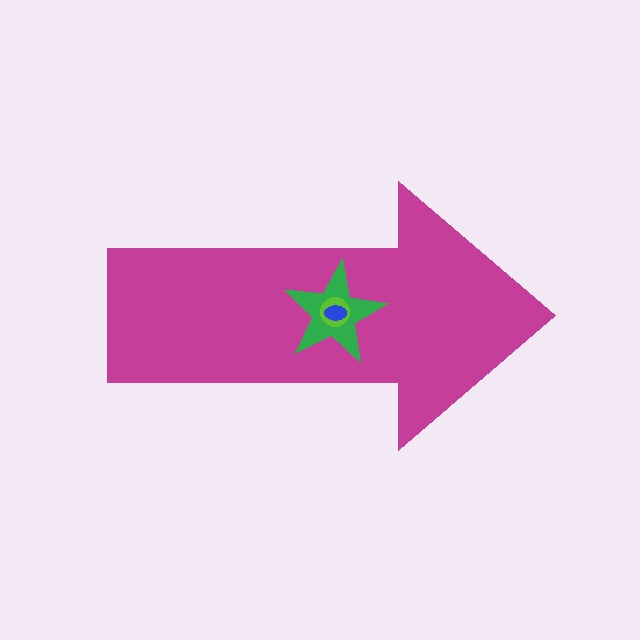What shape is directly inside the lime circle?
The blue ellipse.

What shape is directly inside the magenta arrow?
The green star.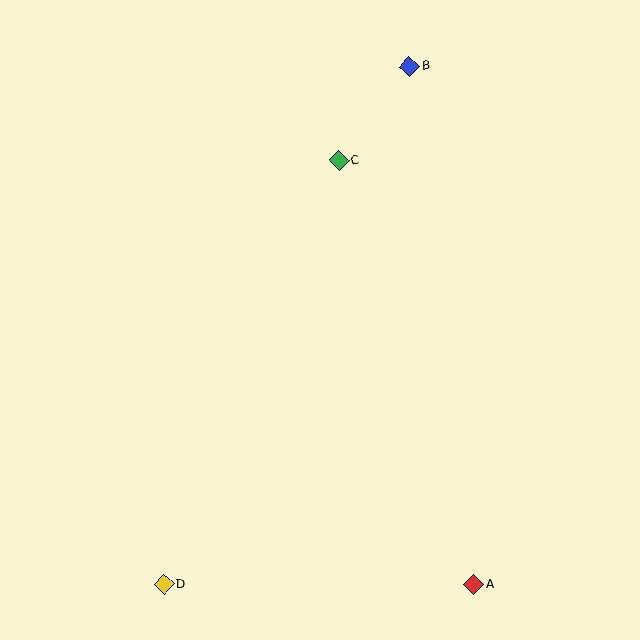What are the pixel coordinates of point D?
Point D is at (164, 584).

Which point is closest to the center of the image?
Point C at (339, 161) is closest to the center.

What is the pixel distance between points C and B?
The distance between C and B is 118 pixels.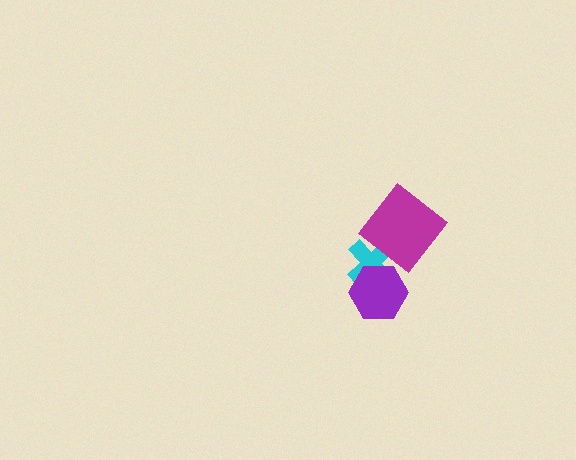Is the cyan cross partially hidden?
Yes, it is partially covered by another shape.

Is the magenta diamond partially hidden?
No, no other shape covers it.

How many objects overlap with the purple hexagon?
1 object overlaps with the purple hexagon.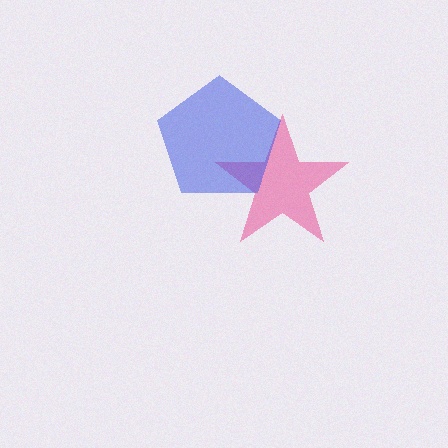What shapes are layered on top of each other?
The layered shapes are: a pink star, a blue pentagon.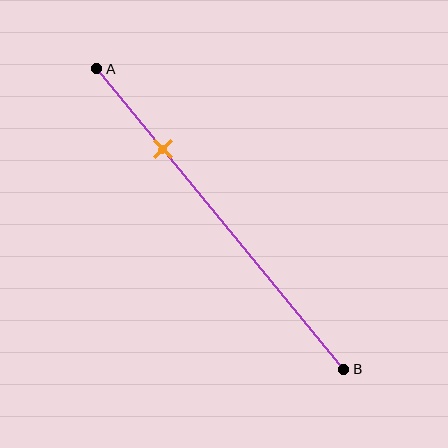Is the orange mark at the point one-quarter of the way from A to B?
Yes, the mark is approximately at the one-quarter point.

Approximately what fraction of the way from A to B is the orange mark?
The orange mark is approximately 25% of the way from A to B.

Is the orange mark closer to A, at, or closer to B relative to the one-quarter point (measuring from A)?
The orange mark is approximately at the one-quarter point of segment AB.